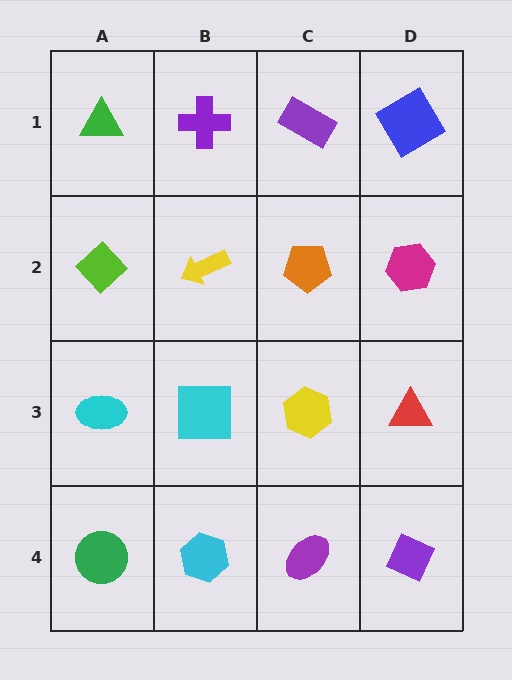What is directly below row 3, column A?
A green circle.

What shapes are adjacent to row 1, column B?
A yellow arrow (row 2, column B), a green triangle (row 1, column A), a purple rectangle (row 1, column C).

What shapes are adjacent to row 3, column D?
A magenta hexagon (row 2, column D), a purple diamond (row 4, column D), a yellow hexagon (row 3, column C).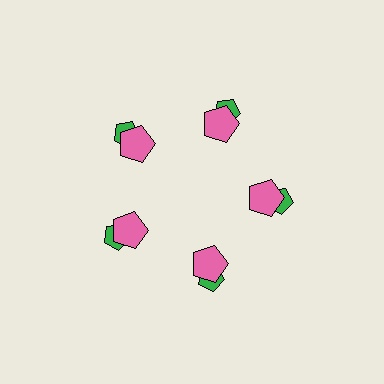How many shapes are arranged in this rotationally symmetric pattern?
There are 10 shapes, arranged in 5 groups of 2.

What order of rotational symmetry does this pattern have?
This pattern has 5-fold rotational symmetry.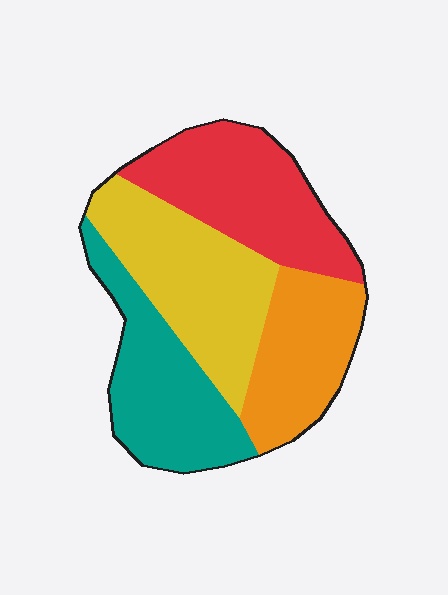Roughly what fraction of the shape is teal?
Teal takes up about one quarter (1/4) of the shape.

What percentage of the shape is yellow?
Yellow takes up about one quarter (1/4) of the shape.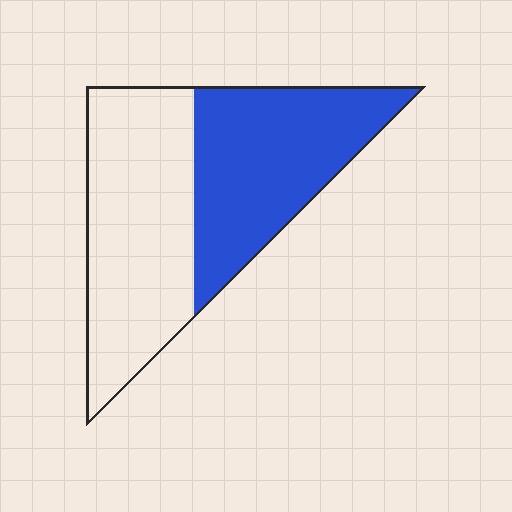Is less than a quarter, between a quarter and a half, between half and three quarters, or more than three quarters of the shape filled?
Between a quarter and a half.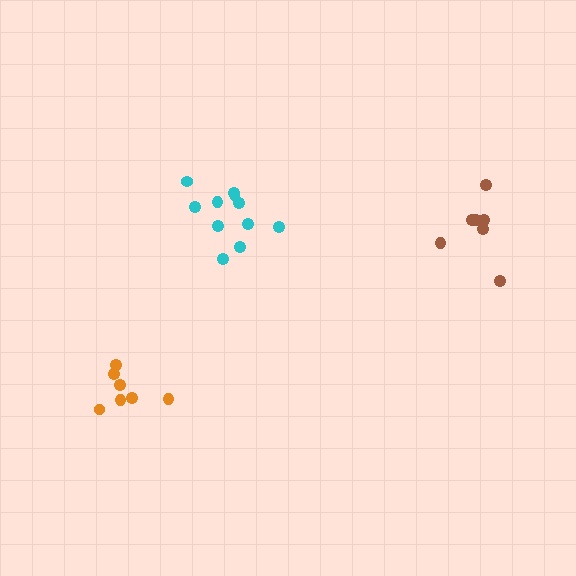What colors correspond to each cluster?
The clusters are colored: orange, cyan, brown.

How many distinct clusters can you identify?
There are 3 distinct clusters.